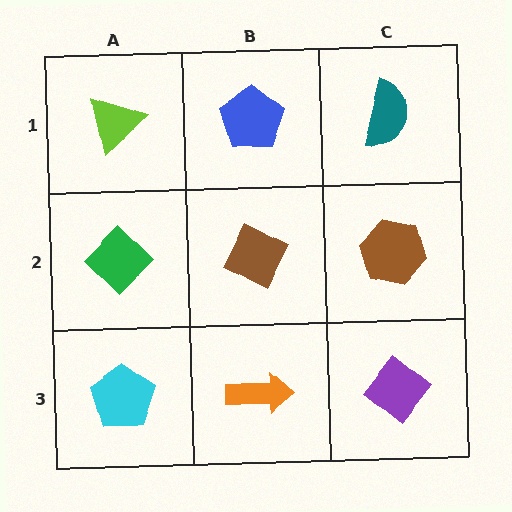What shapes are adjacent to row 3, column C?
A brown hexagon (row 2, column C), an orange arrow (row 3, column B).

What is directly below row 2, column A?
A cyan pentagon.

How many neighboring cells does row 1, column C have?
2.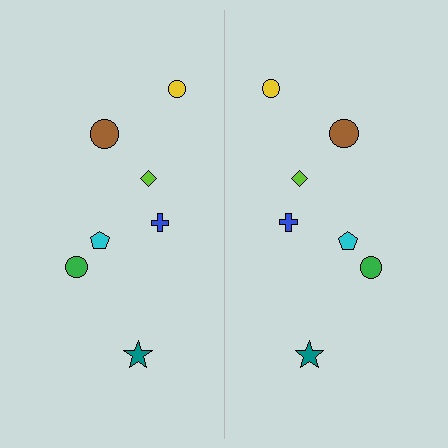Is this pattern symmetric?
Yes, this pattern has bilateral (reflection) symmetry.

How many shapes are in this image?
There are 14 shapes in this image.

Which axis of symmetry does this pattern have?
The pattern has a vertical axis of symmetry running through the center of the image.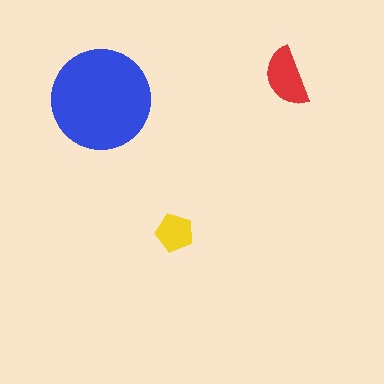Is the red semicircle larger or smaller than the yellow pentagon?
Larger.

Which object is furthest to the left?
The blue circle is leftmost.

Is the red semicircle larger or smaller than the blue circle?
Smaller.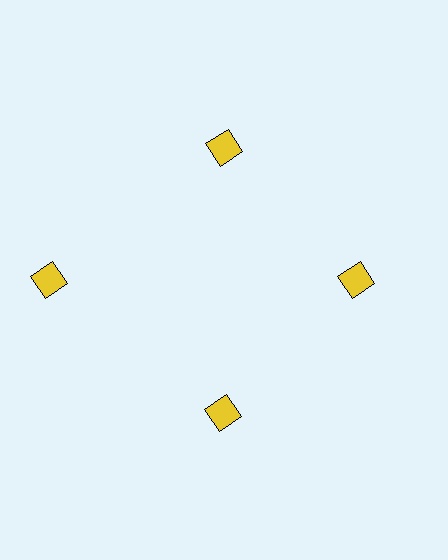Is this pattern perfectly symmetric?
No. The 4 yellow diamonds are arranged in a ring, but one element near the 9 o'clock position is pushed outward from the center, breaking the 4-fold rotational symmetry.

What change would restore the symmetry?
The symmetry would be restored by moving it inward, back onto the ring so that all 4 diamonds sit at equal angles and equal distance from the center.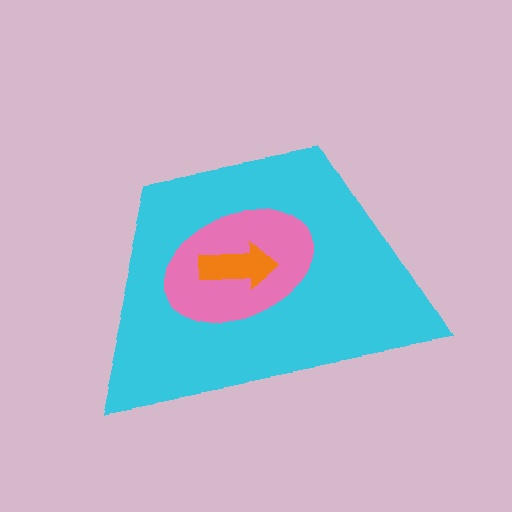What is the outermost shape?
The cyan trapezoid.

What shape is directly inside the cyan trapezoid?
The pink ellipse.